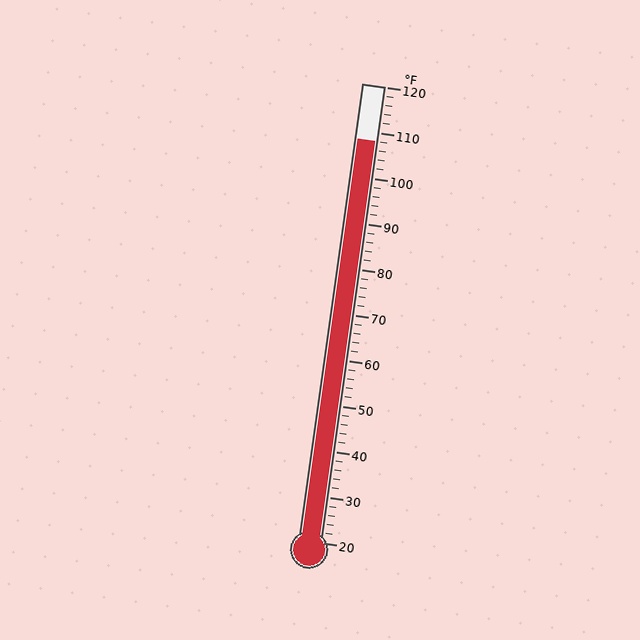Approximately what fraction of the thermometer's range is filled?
The thermometer is filled to approximately 90% of its range.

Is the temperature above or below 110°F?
The temperature is below 110°F.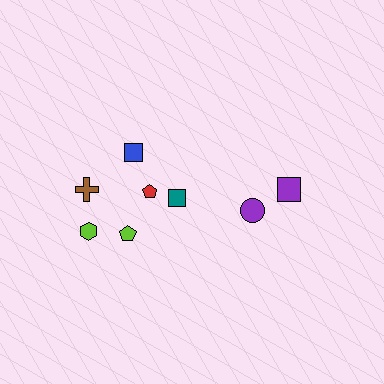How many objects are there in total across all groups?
There are 8 objects.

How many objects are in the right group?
There are 3 objects.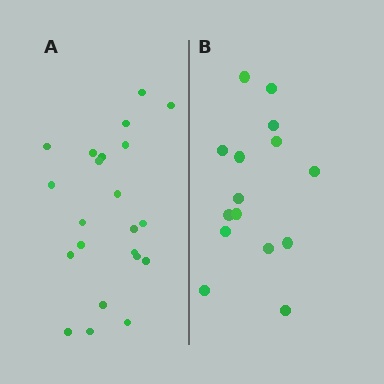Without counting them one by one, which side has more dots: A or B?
Region A (the left region) has more dots.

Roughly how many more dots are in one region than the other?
Region A has roughly 8 or so more dots than region B.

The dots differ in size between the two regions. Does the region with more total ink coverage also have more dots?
No. Region B has more total ink coverage because its dots are larger, but region A actually contains more individual dots. Total area can be misleading — the number of items is what matters here.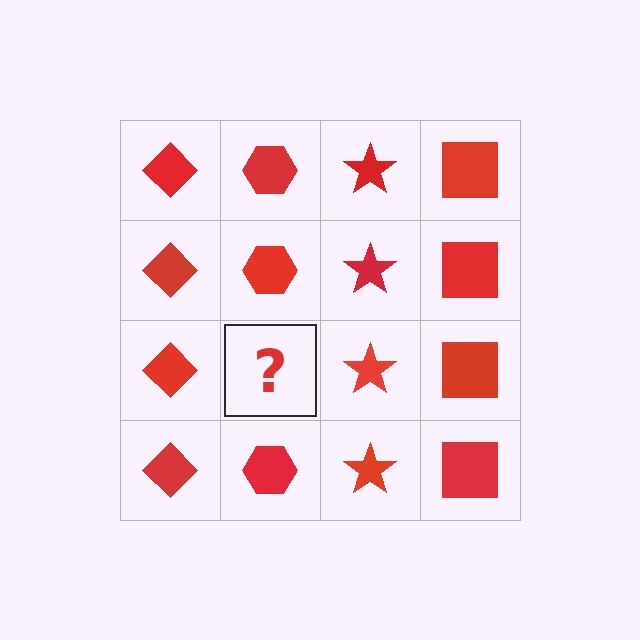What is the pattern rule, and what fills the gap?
The rule is that each column has a consistent shape. The gap should be filled with a red hexagon.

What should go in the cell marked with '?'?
The missing cell should contain a red hexagon.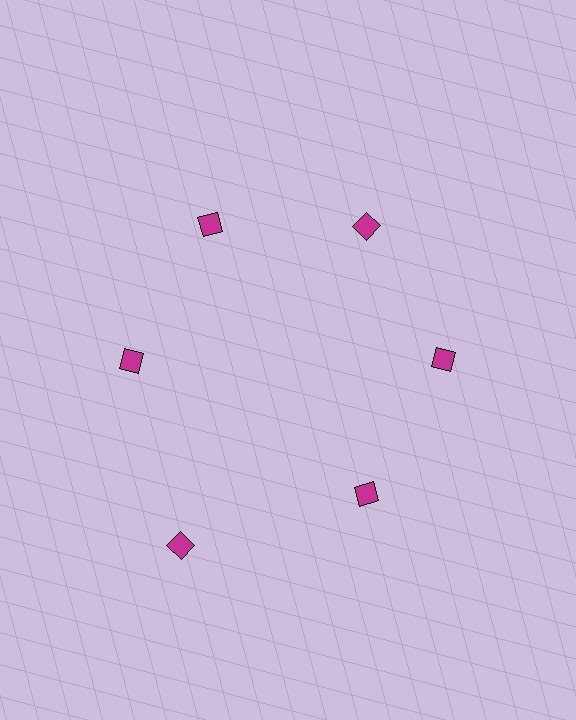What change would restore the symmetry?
The symmetry would be restored by moving it inward, back onto the ring so that all 6 diamonds sit at equal angles and equal distance from the center.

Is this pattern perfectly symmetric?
No. The 6 magenta diamonds are arranged in a ring, but one element near the 7 o'clock position is pushed outward from the center, breaking the 6-fold rotational symmetry.